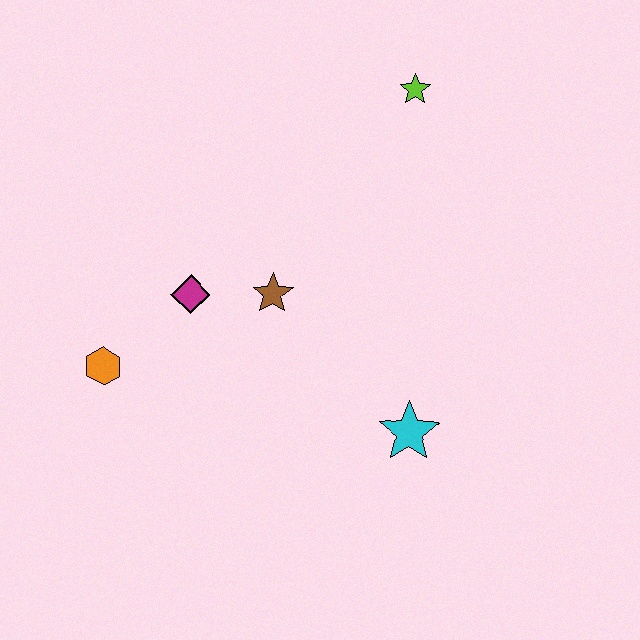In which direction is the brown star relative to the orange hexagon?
The brown star is to the right of the orange hexagon.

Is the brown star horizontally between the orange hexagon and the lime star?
Yes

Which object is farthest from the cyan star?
The lime star is farthest from the cyan star.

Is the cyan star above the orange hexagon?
No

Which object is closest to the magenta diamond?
The brown star is closest to the magenta diamond.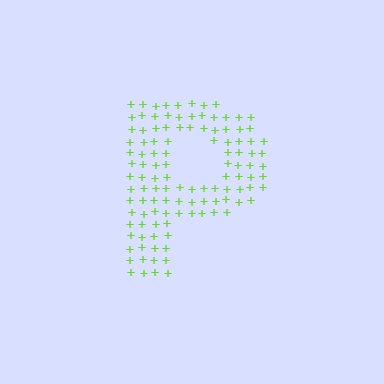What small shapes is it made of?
It is made of small plus signs.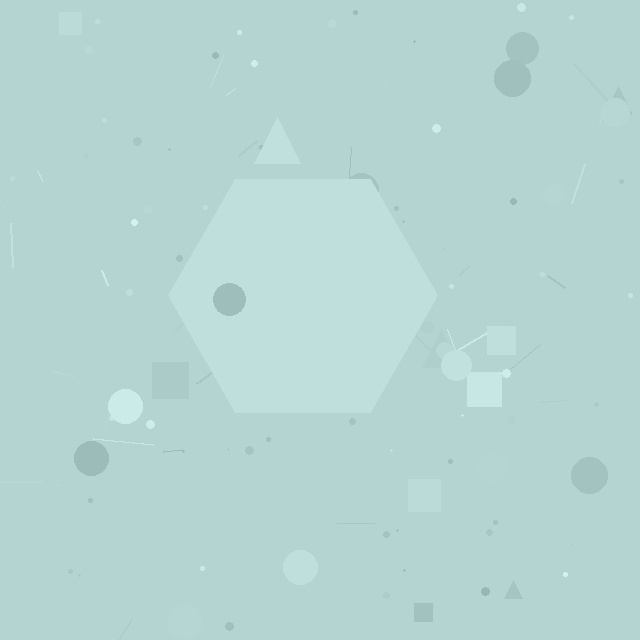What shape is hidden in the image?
A hexagon is hidden in the image.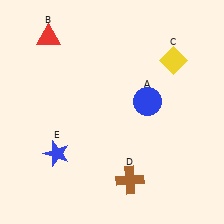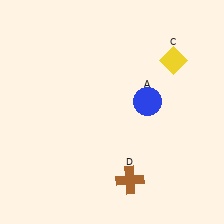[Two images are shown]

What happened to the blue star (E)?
The blue star (E) was removed in Image 2. It was in the bottom-left area of Image 1.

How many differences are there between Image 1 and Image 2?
There are 2 differences between the two images.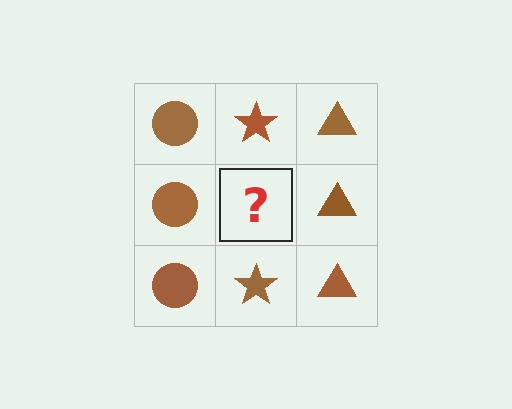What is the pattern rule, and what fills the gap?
The rule is that each column has a consistent shape. The gap should be filled with a brown star.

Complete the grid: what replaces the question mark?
The question mark should be replaced with a brown star.